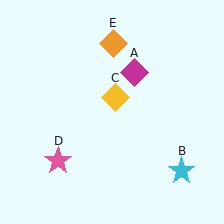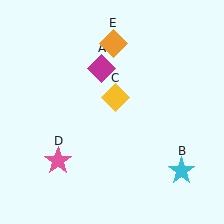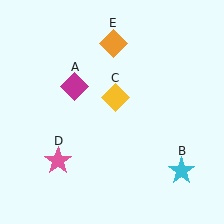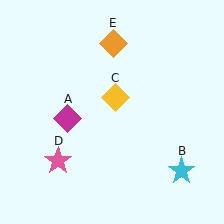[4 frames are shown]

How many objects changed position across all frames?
1 object changed position: magenta diamond (object A).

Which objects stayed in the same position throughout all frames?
Cyan star (object B) and yellow diamond (object C) and pink star (object D) and orange diamond (object E) remained stationary.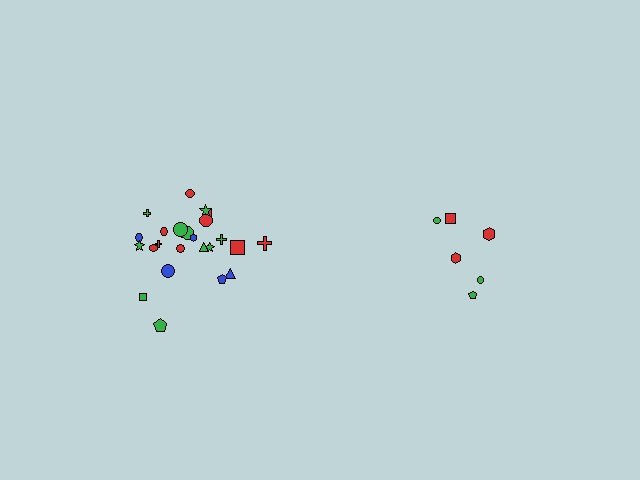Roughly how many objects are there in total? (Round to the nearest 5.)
Roughly 30 objects in total.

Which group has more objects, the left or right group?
The left group.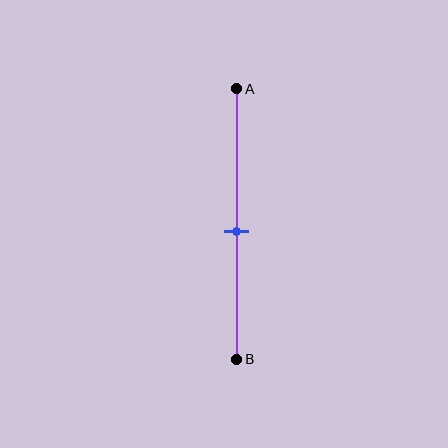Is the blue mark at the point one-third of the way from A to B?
No, the mark is at about 55% from A, not at the 33% one-third point.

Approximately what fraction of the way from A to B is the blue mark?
The blue mark is approximately 55% of the way from A to B.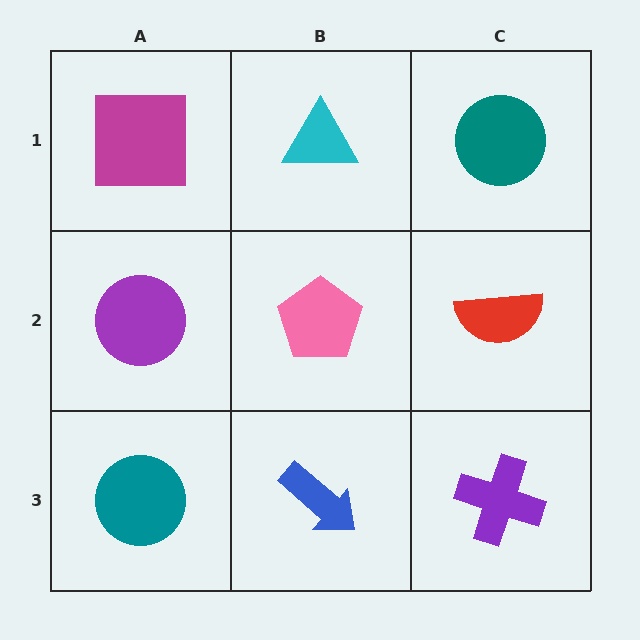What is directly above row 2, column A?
A magenta square.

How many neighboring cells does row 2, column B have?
4.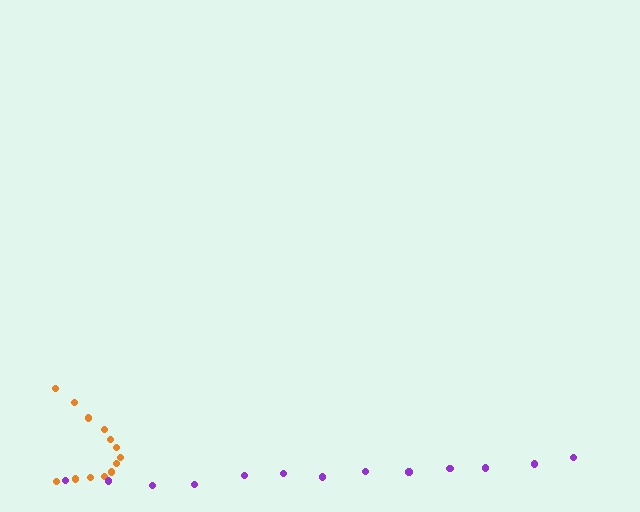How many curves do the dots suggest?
There are 2 distinct paths.